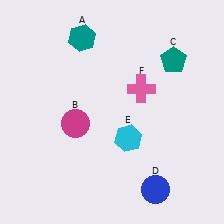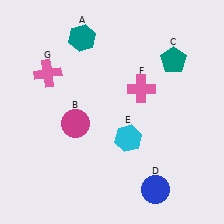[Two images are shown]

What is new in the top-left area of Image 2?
A pink cross (G) was added in the top-left area of Image 2.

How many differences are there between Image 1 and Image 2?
There is 1 difference between the two images.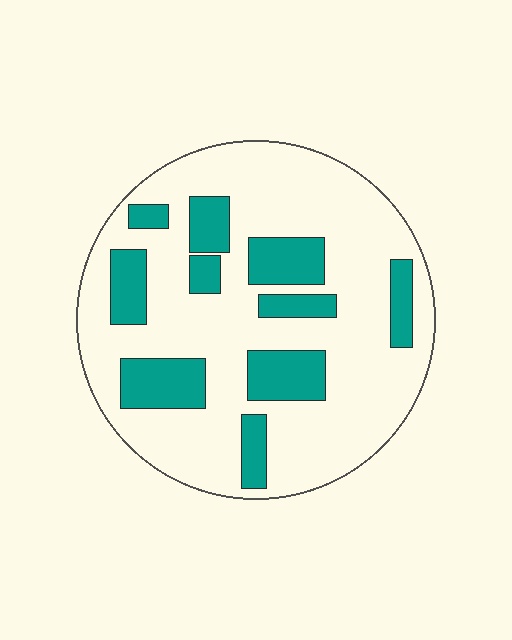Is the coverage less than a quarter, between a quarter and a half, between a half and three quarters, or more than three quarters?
Less than a quarter.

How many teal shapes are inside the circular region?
10.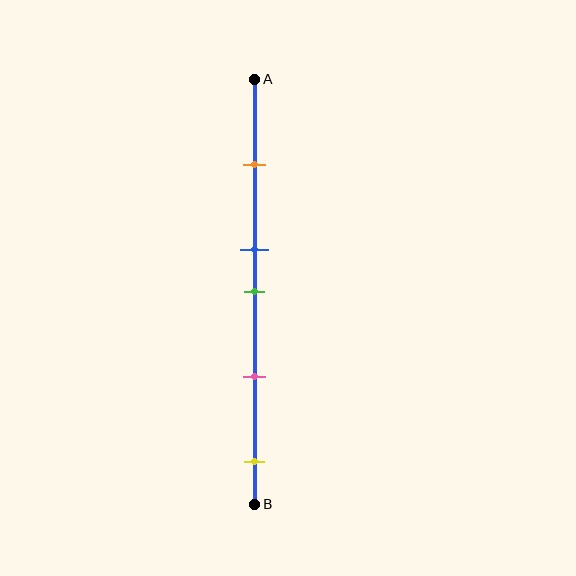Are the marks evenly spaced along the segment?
No, the marks are not evenly spaced.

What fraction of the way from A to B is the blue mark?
The blue mark is approximately 40% (0.4) of the way from A to B.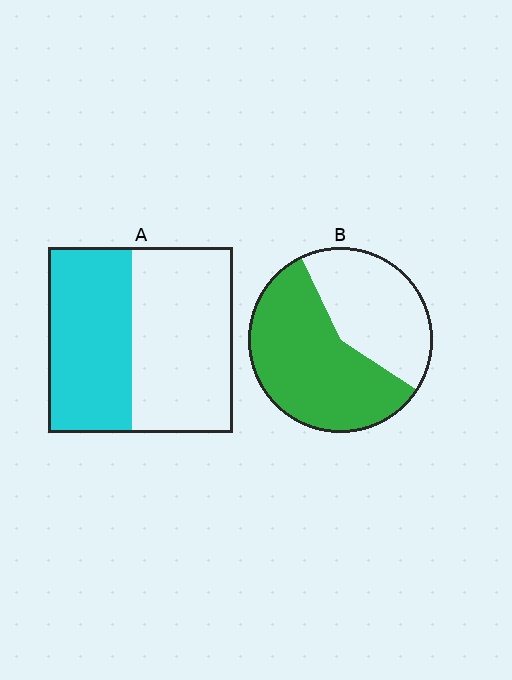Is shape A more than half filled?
No.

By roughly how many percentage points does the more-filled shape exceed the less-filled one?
By roughly 15 percentage points (B over A).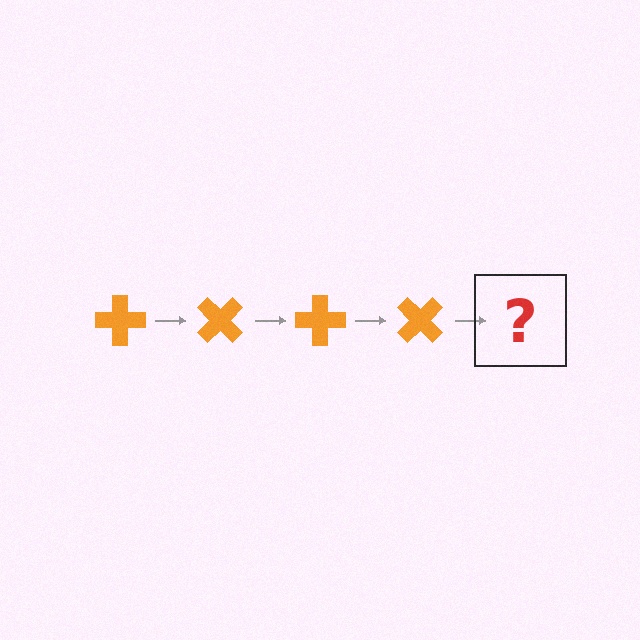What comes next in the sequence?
The next element should be an orange cross rotated 180 degrees.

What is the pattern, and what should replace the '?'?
The pattern is that the cross rotates 45 degrees each step. The '?' should be an orange cross rotated 180 degrees.